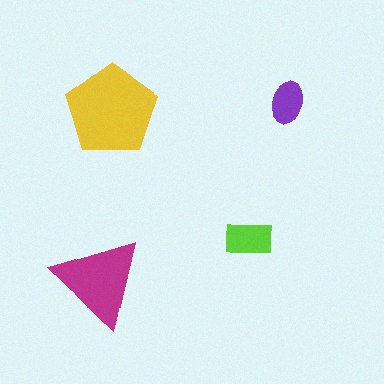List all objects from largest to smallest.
The yellow pentagon, the magenta triangle, the lime rectangle, the purple ellipse.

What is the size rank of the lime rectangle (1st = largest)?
3rd.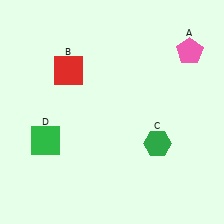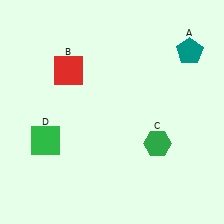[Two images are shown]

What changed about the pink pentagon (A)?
In Image 1, A is pink. In Image 2, it changed to teal.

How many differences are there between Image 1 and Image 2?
There is 1 difference between the two images.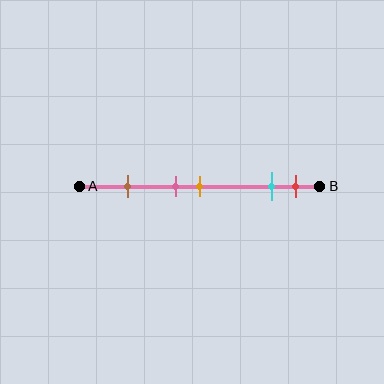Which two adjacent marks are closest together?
The pink and orange marks are the closest adjacent pair.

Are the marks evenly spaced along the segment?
No, the marks are not evenly spaced.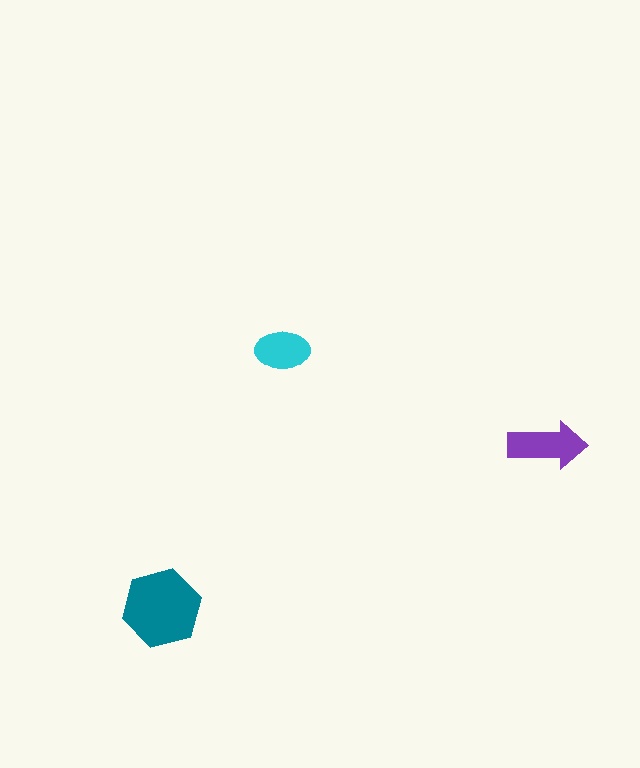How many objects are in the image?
There are 3 objects in the image.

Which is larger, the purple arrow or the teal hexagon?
The teal hexagon.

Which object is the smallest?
The cyan ellipse.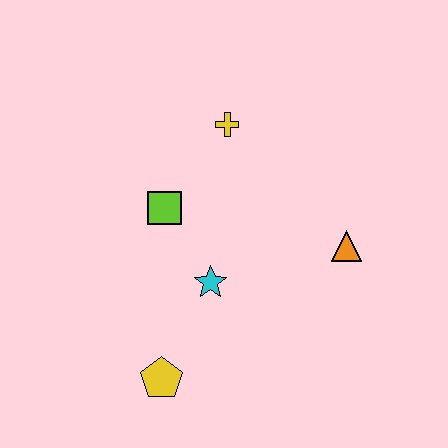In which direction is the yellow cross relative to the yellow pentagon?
The yellow cross is above the yellow pentagon.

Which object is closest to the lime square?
The cyan star is closest to the lime square.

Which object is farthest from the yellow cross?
The yellow pentagon is farthest from the yellow cross.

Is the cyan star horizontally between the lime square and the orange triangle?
Yes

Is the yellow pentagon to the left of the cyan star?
Yes